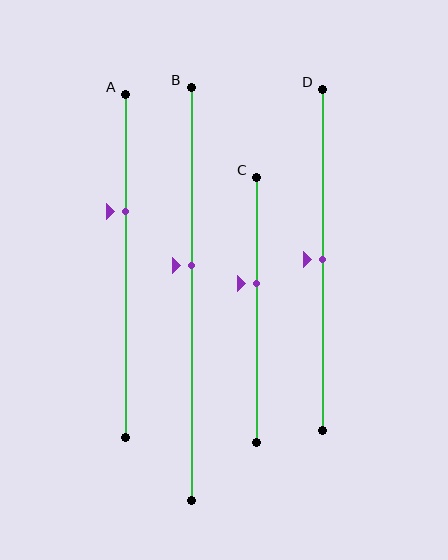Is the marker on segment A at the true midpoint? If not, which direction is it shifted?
No, the marker on segment A is shifted upward by about 16% of the segment length.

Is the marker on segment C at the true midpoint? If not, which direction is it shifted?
No, the marker on segment C is shifted upward by about 10% of the segment length.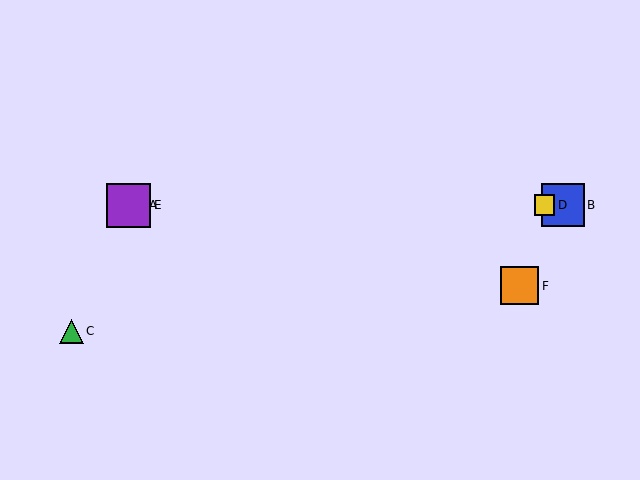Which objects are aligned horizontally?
Objects A, B, D, E are aligned horizontally.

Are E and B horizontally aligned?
Yes, both are at y≈205.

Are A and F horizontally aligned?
No, A is at y≈205 and F is at y≈286.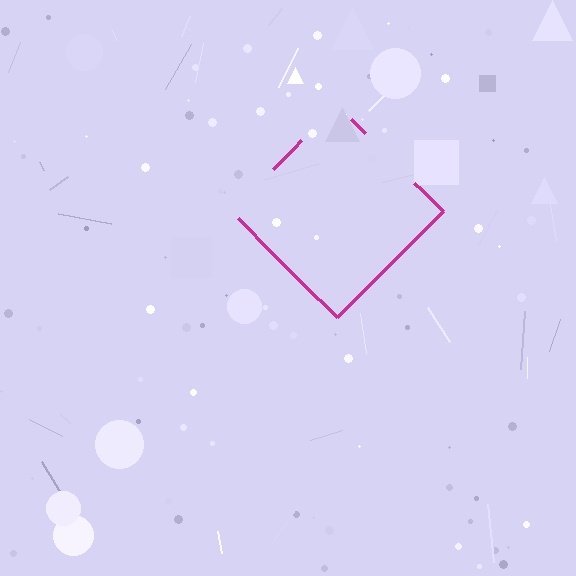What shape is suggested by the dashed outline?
The dashed outline suggests a diamond.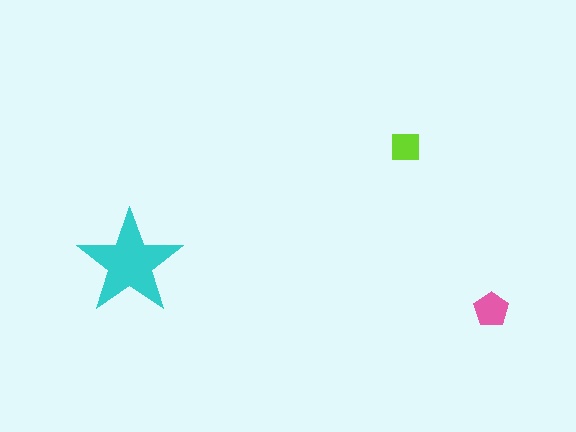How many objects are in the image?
There are 3 objects in the image.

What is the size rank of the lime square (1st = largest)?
3rd.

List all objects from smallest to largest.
The lime square, the pink pentagon, the cyan star.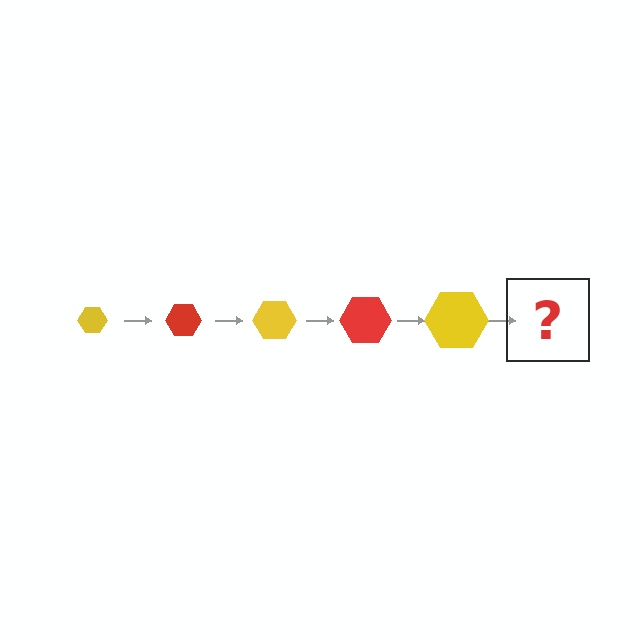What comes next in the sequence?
The next element should be a red hexagon, larger than the previous one.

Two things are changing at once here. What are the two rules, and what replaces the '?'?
The two rules are that the hexagon grows larger each step and the color cycles through yellow and red. The '?' should be a red hexagon, larger than the previous one.